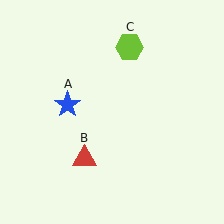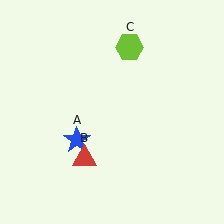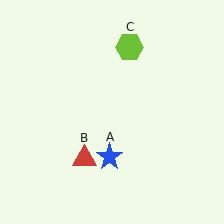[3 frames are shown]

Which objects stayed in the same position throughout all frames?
Red triangle (object B) and lime hexagon (object C) remained stationary.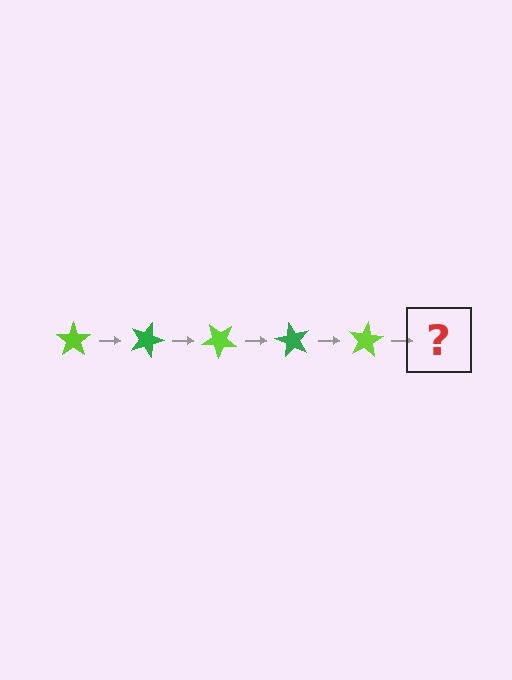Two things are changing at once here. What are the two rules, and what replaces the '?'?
The two rules are that it rotates 20 degrees each step and the color cycles through lime and green. The '?' should be a green star, rotated 100 degrees from the start.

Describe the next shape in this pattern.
It should be a green star, rotated 100 degrees from the start.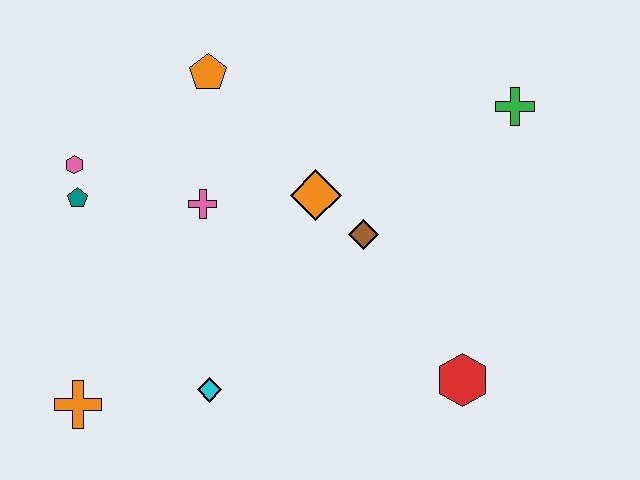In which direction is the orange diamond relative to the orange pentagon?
The orange diamond is below the orange pentagon.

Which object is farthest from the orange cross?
The green cross is farthest from the orange cross.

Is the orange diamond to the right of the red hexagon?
No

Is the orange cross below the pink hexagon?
Yes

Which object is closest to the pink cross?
The orange diamond is closest to the pink cross.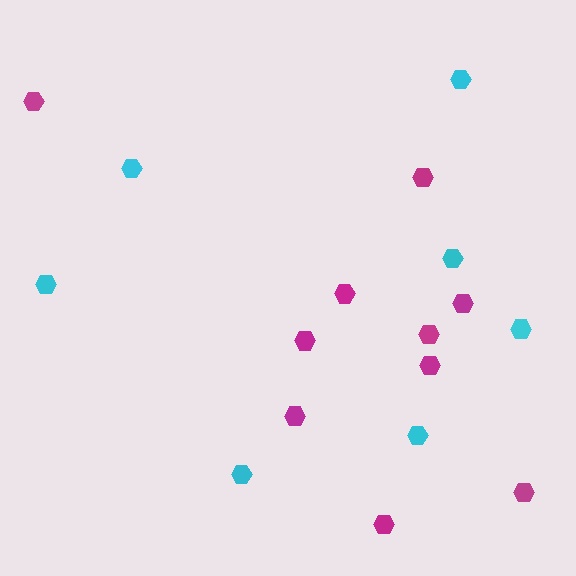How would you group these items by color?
There are 2 groups: one group of magenta hexagons (10) and one group of cyan hexagons (7).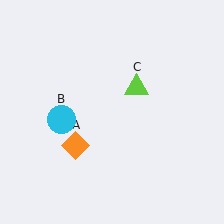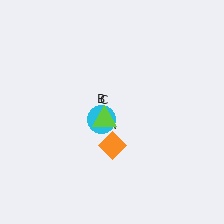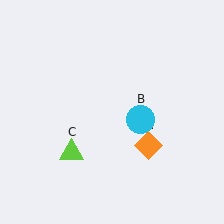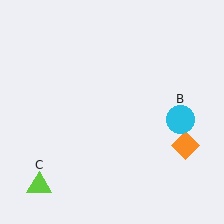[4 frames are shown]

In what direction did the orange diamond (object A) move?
The orange diamond (object A) moved right.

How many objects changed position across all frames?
3 objects changed position: orange diamond (object A), cyan circle (object B), lime triangle (object C).